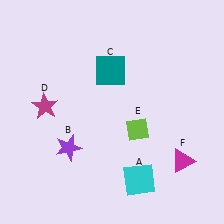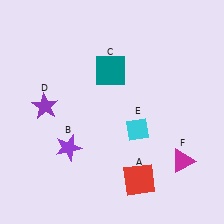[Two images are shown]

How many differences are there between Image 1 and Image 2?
There are 3 differences between the two images.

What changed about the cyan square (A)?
In Image 1, A is cyan. In Image 2, it changed to red.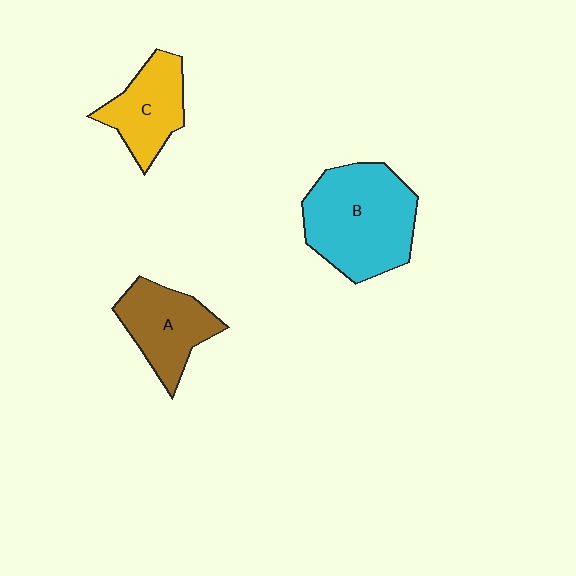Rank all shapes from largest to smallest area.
From largest to smallest: B (cyan), A (brown), C (yellow).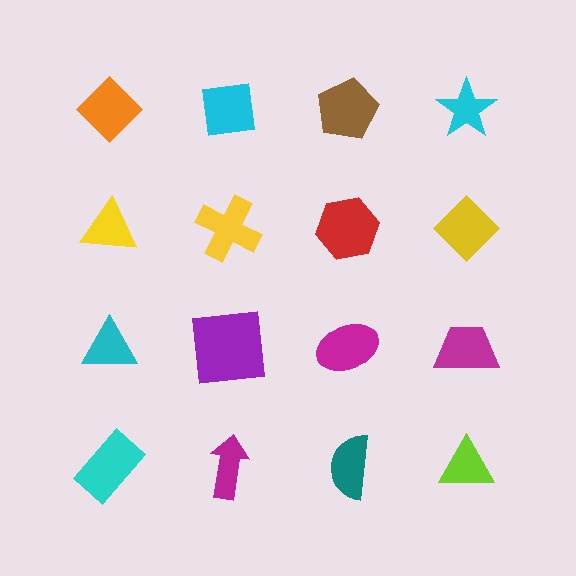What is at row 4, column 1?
A cyan rectangle.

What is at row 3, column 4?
A magenta trapezoid.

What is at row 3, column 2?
A purple square.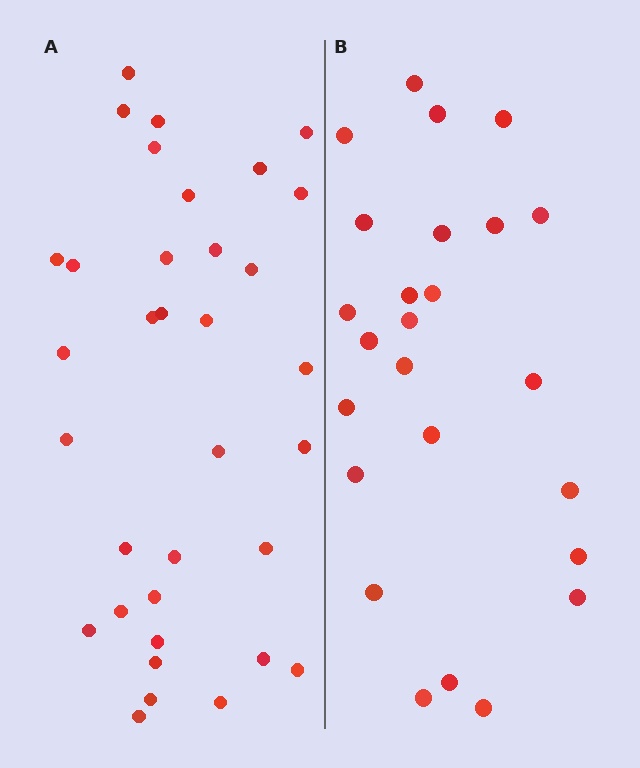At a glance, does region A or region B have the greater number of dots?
Region A (the left region) has more dots.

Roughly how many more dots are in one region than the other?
Region A has roughly 8 or so more dots than region B.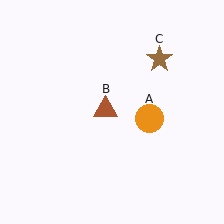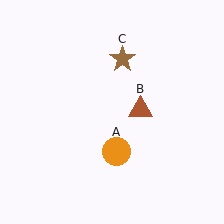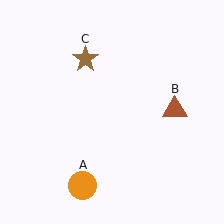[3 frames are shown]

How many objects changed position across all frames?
3 objects changed position: orange circle (object A), brown triangle (object B), brown star (object C).